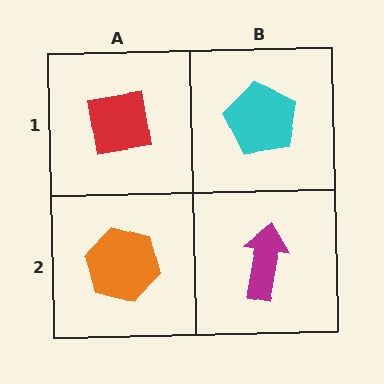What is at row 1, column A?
A red square.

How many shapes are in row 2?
2 shapes.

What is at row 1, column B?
A cyan pentagon.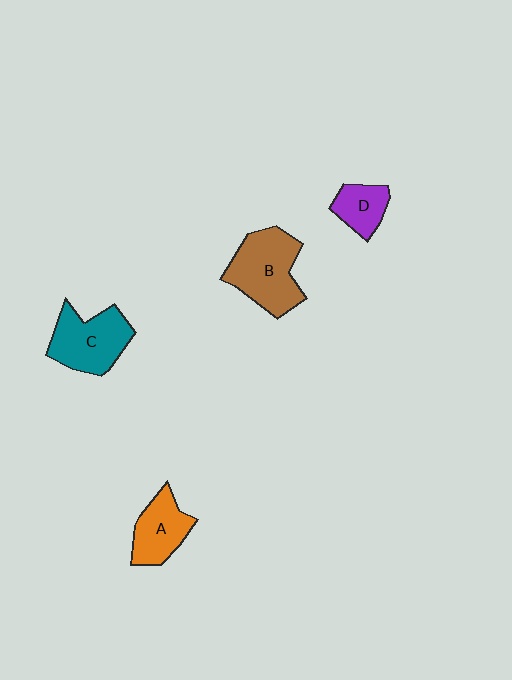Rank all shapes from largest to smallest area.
From largest to smallest: B (brown), C (teal), A (orange), D (purple).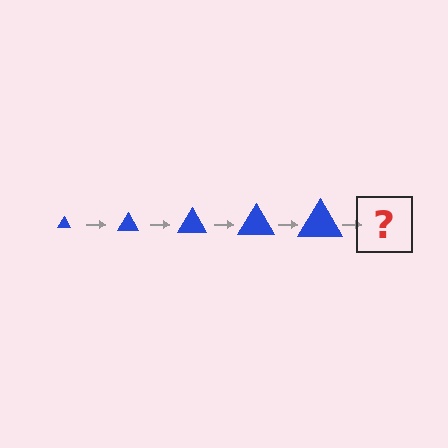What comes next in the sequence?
The next element should be a blue triangle, larger than the previous one.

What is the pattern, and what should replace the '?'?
The pattern is that the triangle gets progressively larger each step. The '?' should be a blue triangle, larger than the previous one.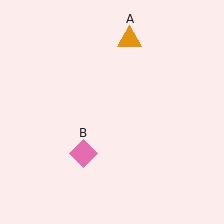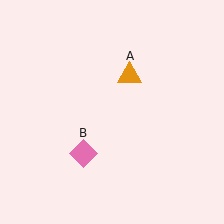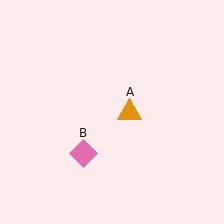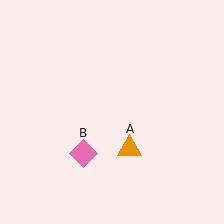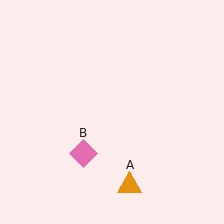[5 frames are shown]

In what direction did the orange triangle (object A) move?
The orange triangle (object A) moved down.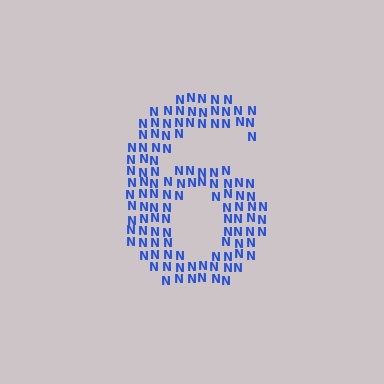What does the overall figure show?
The overall figure shows the digit 6.